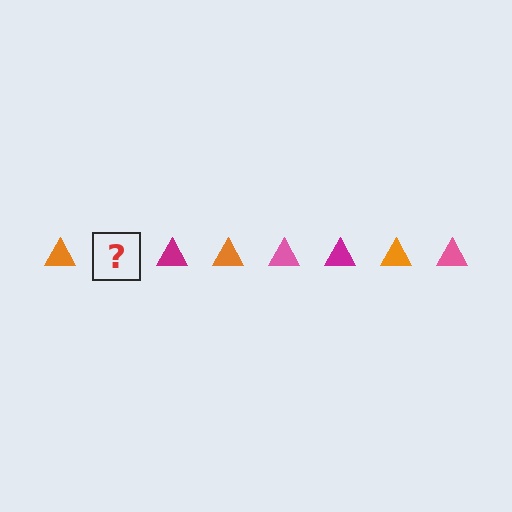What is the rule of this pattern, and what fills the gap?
The rule is that the pattern cycles through orange, pink, magenta triangles. The gap should be filled with a pink triangle.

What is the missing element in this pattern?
The missing element is a pink triangle.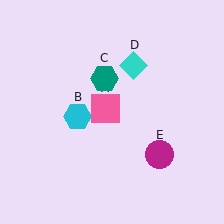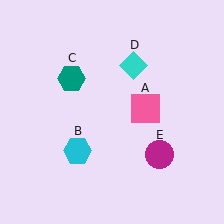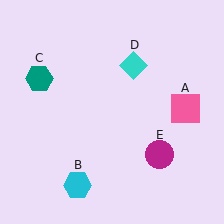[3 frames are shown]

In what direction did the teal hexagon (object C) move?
The teal hexagon (object C) moved left.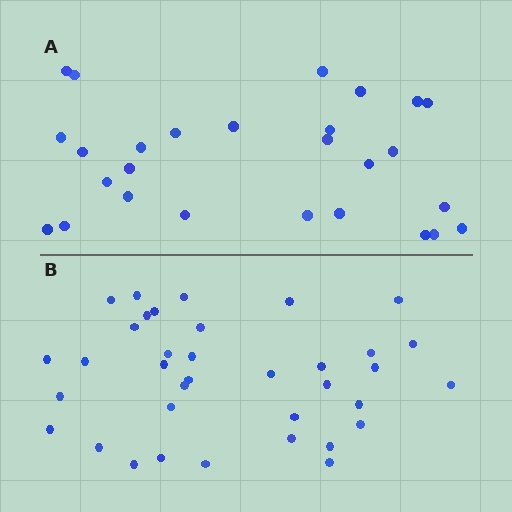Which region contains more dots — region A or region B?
Region B (the bottom region) has more dots.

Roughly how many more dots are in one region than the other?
Region B has roughly 8 or so more dots than region A.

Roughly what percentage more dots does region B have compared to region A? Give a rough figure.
About 35% more.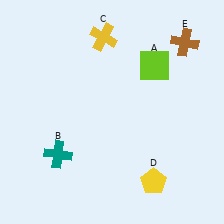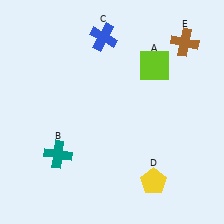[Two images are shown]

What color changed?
The cross (C) changed from yellow in Image 1 to blue in Image 2.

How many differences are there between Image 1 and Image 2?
There is 1 difference between the two images.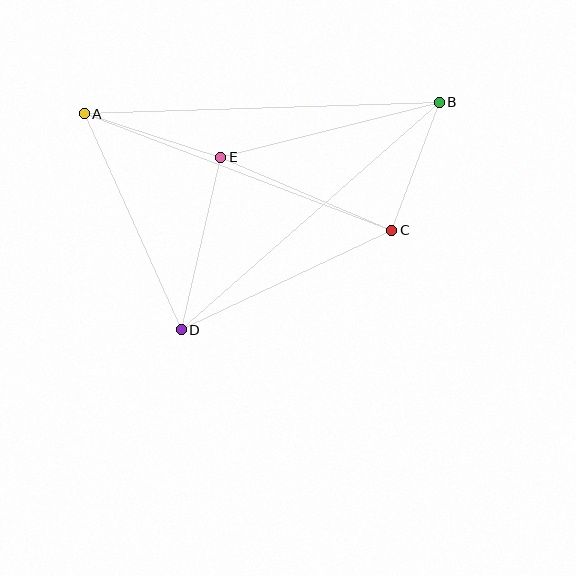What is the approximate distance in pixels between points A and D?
The distance between A and D is approximately 237 pixels.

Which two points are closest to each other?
Points B and C are closest to each other.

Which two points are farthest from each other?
Points A and B are farthest from each other.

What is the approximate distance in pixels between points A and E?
The distance between A and E is approximately 143 pixels.